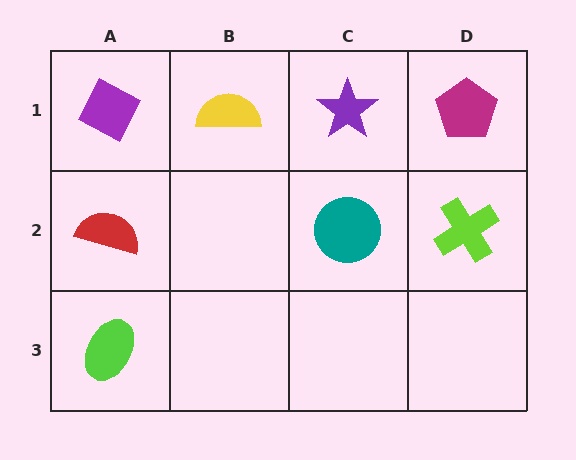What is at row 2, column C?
A teal circle.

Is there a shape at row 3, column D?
No, that cell is empty.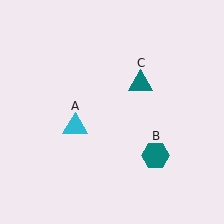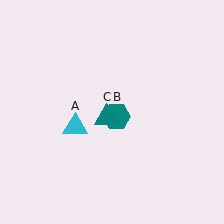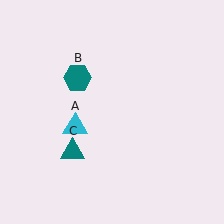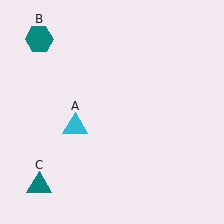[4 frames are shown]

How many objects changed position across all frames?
2 objects changed position: teal hexagon (object B), teal triangle (object C).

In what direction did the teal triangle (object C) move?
The teal triangle (object C) moved down and to the left.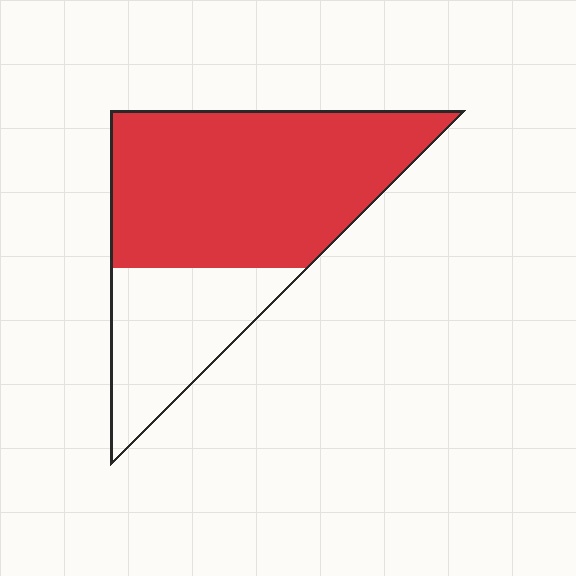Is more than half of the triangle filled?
Yes.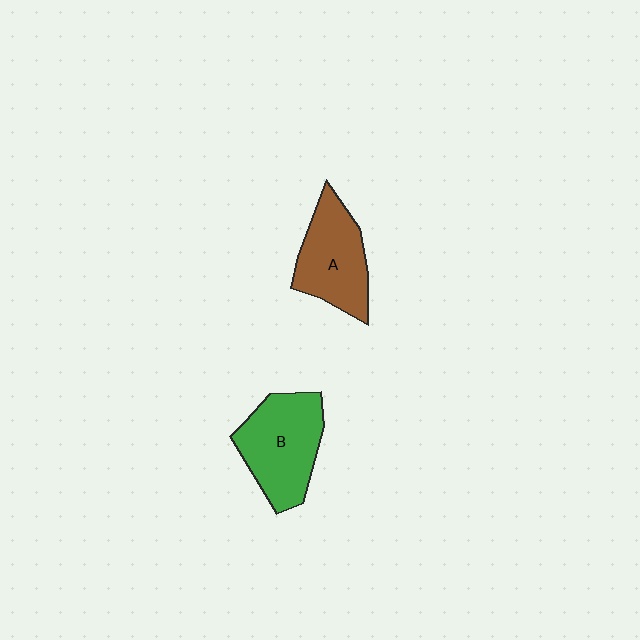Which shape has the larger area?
Shape B (green).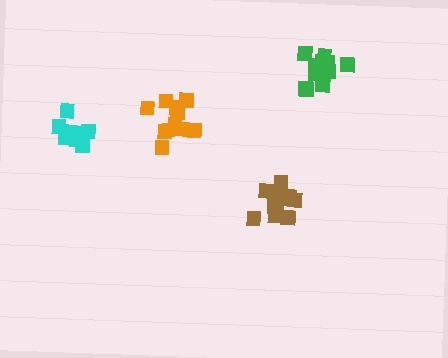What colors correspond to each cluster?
The clusters are colored: orange, green, cyan, brown.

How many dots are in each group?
Group 1: 13 dots, Group 2: 14 dots, Group 3: 8 dots, Group 4: 14 dots (49 total).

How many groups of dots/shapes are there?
There are 4 groups.